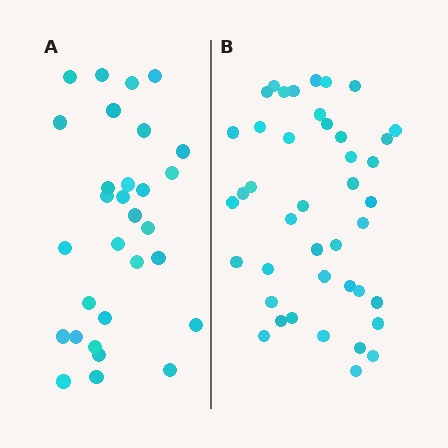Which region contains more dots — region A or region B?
Region B (the right region) has more dots.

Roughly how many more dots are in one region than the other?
Region B has roughly 12 or so more dots than region A.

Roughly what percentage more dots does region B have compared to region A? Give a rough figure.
About 40% more.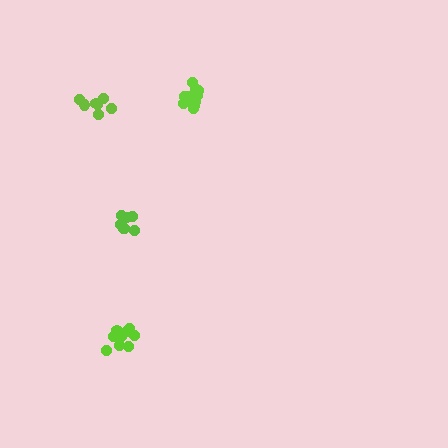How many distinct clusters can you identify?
There are 4 distinct clusters.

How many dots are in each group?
Group 1: 12 dots, Group 2: 9 dots, Group 3: 7 dots, Group 4: 7 dots (35 total).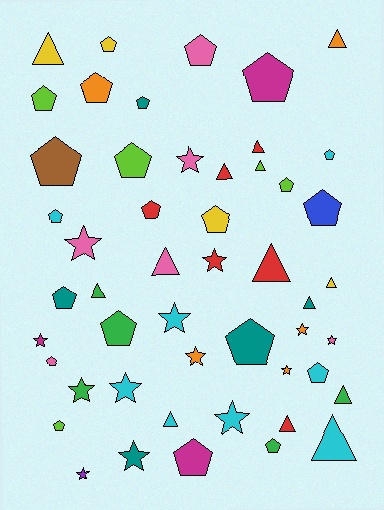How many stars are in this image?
There are 14 stars.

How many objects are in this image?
There are 50 objects.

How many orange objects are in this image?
There are 5 orange objects.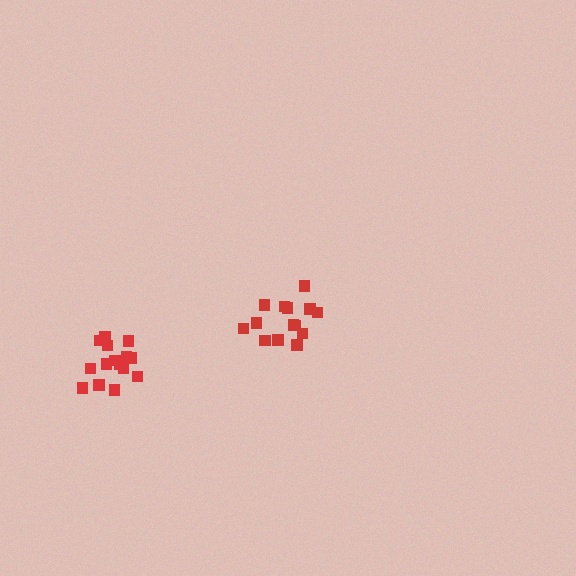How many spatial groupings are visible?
There are 2 spatial groupings.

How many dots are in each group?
Group 1: 14 dots, Group 2: 16 dots (30 total).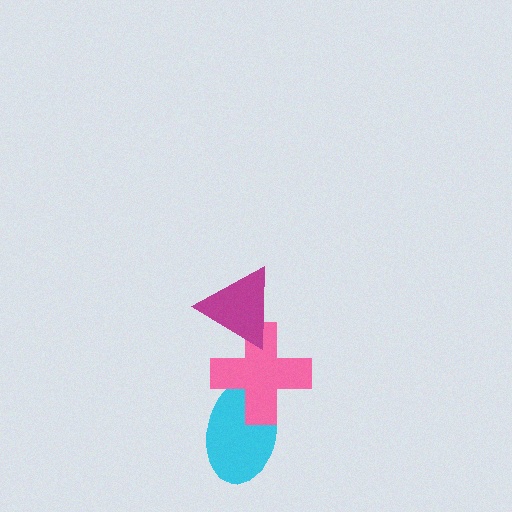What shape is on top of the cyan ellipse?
The pink cross is on top of the cyan ellipse.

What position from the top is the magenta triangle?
The magenta triangle is 1st from the top.